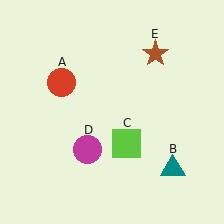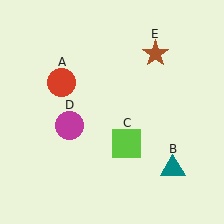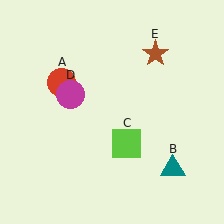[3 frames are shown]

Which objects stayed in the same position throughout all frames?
Red circle (object A) and teal triangle (object B) and lime square (object C) and brown star (object E) remained stationary.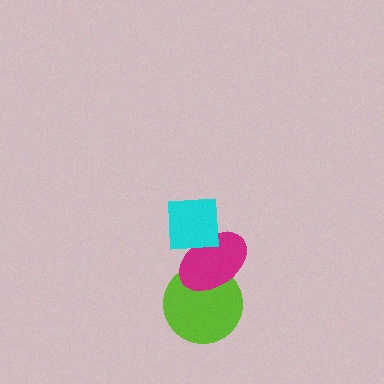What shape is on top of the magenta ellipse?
The cyan square is on top of the magenta ellipse.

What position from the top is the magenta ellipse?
The magenta ellipse is 2nd from the top.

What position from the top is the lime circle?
The lime circle is 3rd from the top.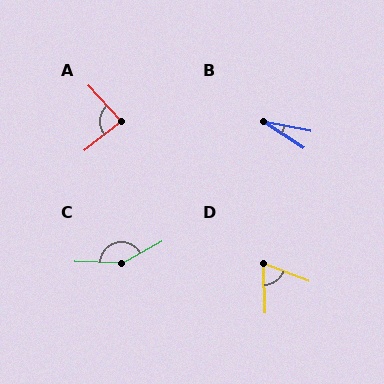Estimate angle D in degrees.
Approximately 67 degrees.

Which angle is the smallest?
B, at approximately 22 degrees.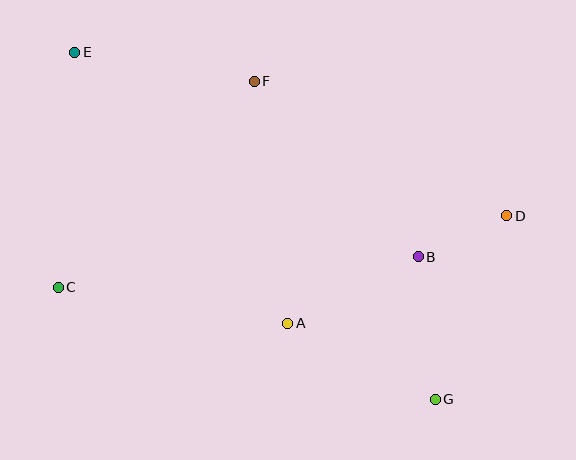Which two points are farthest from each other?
Points E and G are farthest from each other.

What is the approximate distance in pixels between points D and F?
The distance between D and F is approximately 286 pixels.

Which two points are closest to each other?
Points B and D are closest to each other.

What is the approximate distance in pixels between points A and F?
The distance between A and F is approximately 244 pixels.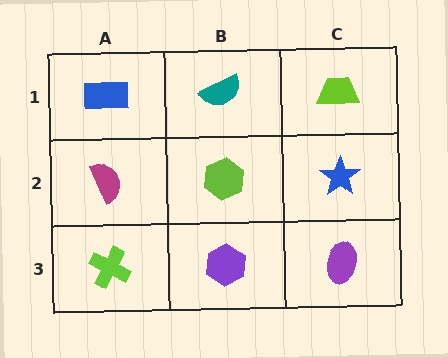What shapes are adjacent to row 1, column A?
A magenta semicircle (row 2, column A), a teal semicircle (row 1, column B).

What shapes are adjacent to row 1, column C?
A blue star (row 2, column C), a teal semicircle (row 1, column B).